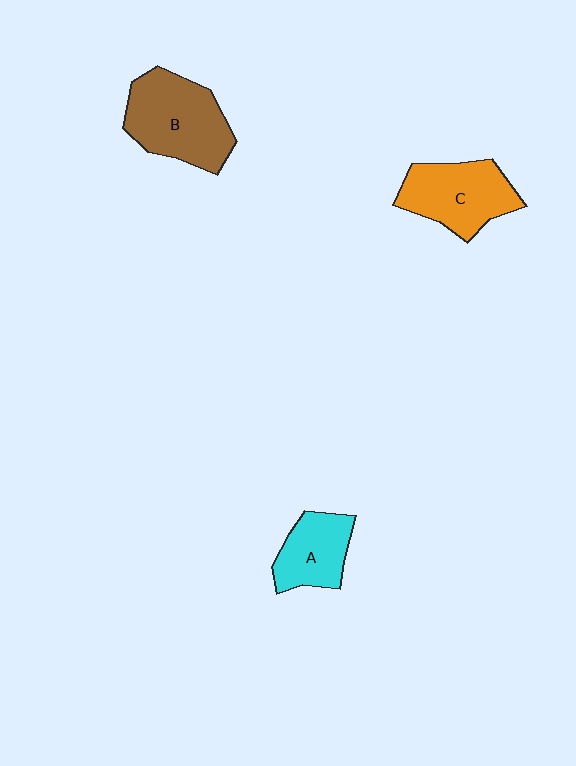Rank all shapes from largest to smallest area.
From largest to smallest: B (brown), C (orange), A (cyan).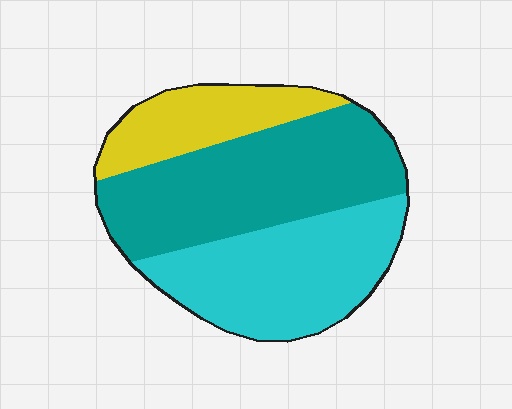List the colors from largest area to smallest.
From largest to smallest: teal, cyan, yellow.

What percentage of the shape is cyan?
Cyan covers around 35% of the shape.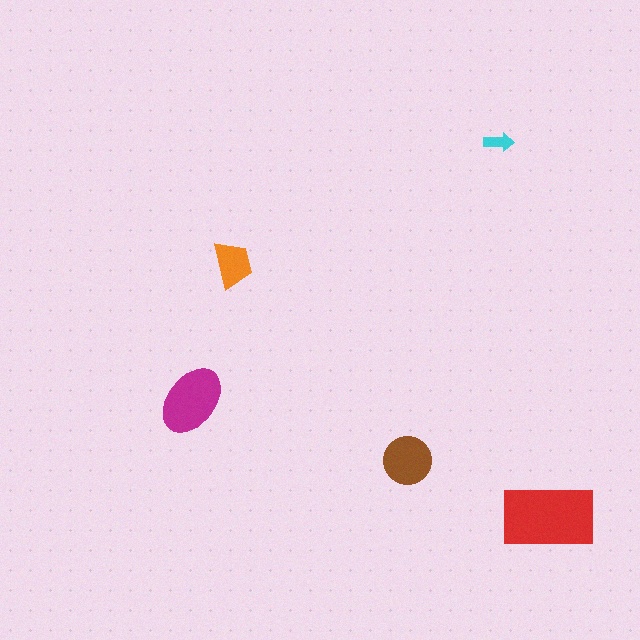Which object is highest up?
The cyan arrow is topmost.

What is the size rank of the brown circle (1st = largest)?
3rd.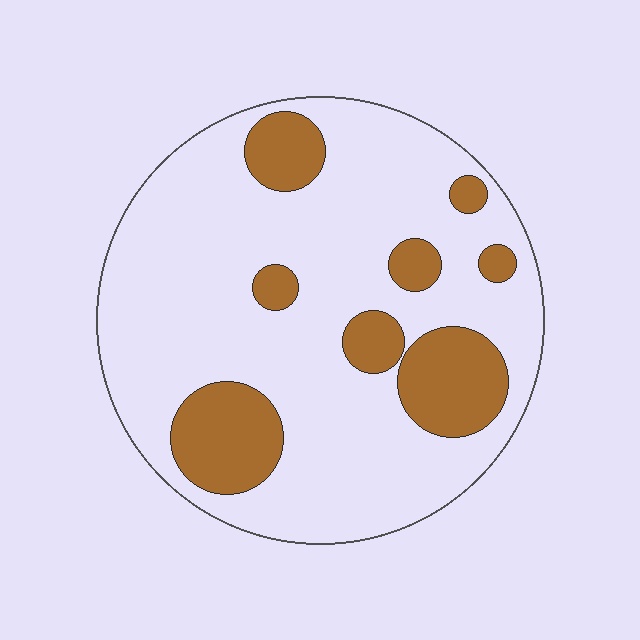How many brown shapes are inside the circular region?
8.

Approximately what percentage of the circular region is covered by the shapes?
Approximately 20%.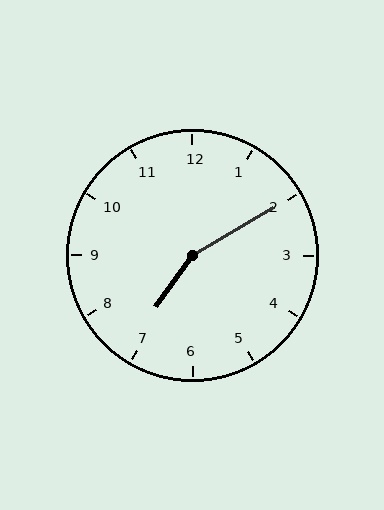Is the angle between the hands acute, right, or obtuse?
It is obtuse.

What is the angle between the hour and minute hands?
Approximately 155 degrees.